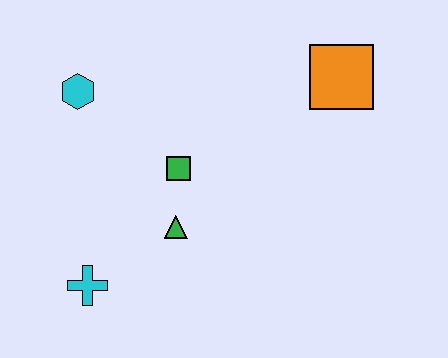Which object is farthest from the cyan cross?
The orange square is farthest from the cyan cross.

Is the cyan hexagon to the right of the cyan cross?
No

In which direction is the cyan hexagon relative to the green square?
The cyan hexagon is to the left of the green square.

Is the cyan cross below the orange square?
Yes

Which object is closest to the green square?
The green triangle is closest to the green square.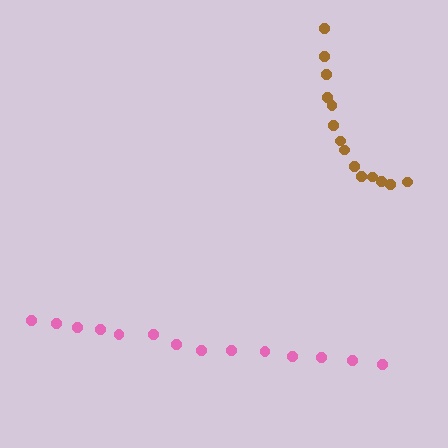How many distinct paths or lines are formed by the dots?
There are 2 distinct paths.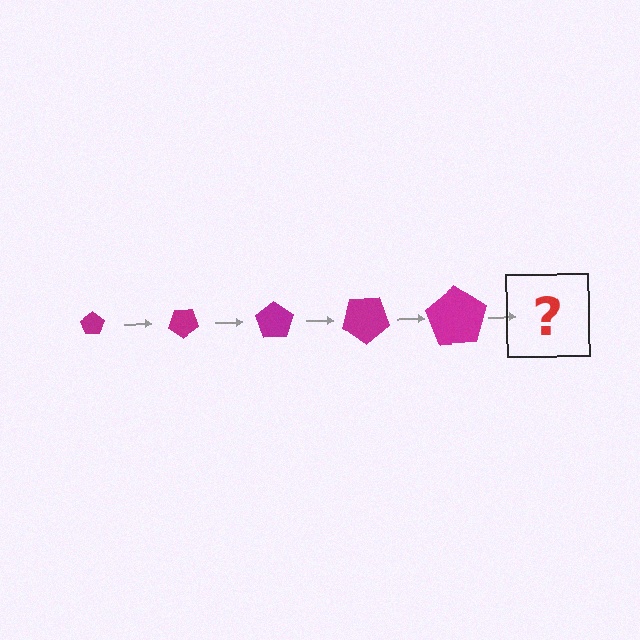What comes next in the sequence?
The next element should be a pentagon, larger than the previous one and rotated 175 degrees from the start.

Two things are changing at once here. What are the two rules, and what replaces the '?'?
The two rules are that the pentagon grows larger each step and it rotates 35 degrees each step. The '?' should be a pentagon, larger than the previous one and rotated 175 degrees from the start.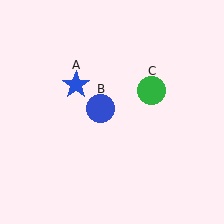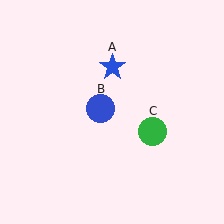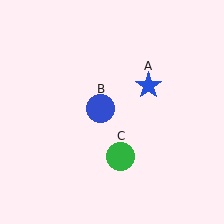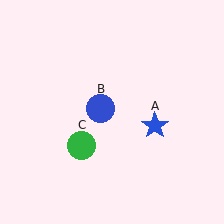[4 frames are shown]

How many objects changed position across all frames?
2 objects changed position: blue star (object A), green circle (object C).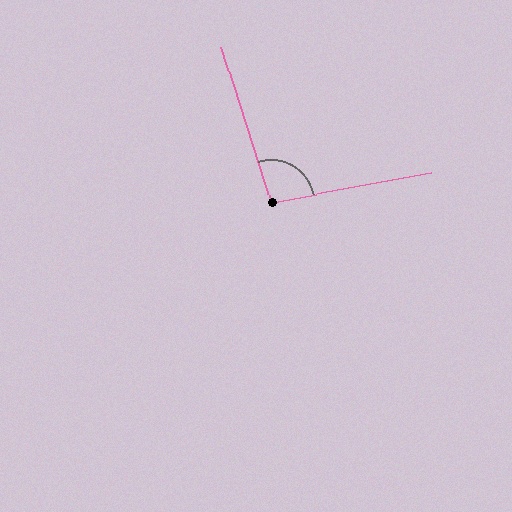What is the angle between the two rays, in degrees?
Approximately 97 degrees.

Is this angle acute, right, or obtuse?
It is obtuse.